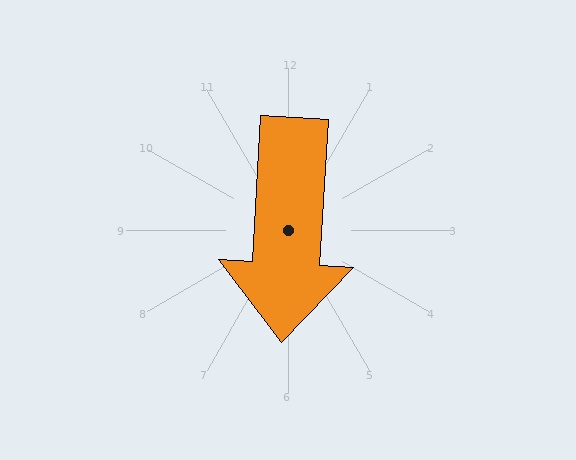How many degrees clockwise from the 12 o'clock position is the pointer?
Approximately 183 degrees.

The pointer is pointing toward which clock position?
Roughly 6 o'clock.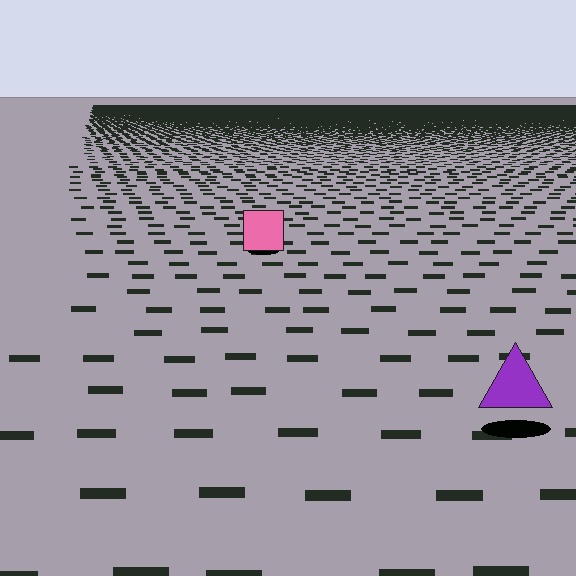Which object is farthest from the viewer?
The pink square is farthest from the viewer. It appears smaller and the ground texture around it is denser.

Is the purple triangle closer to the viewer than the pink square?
Yes. The purple triangle is closer — you can tell from the texture gradient: the ground texture is coarser near it.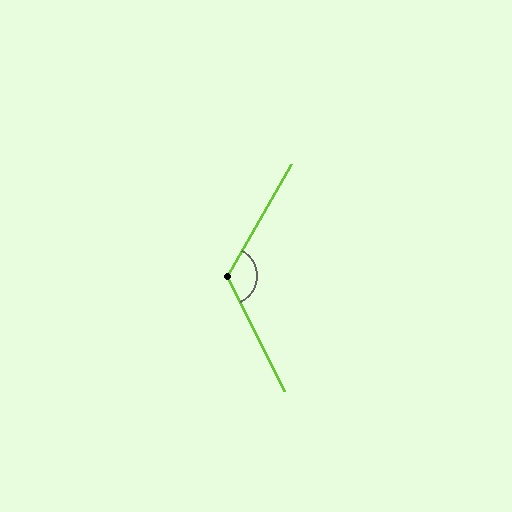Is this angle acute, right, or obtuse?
It is obtuse.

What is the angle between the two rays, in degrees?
Approximately 124 degrees.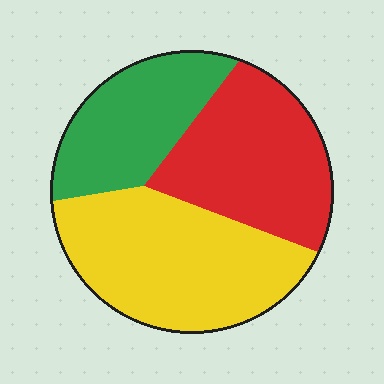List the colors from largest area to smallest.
From largest to smallest: yellow, red, green.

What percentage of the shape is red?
Red takes up between a quarter and a half of the shape.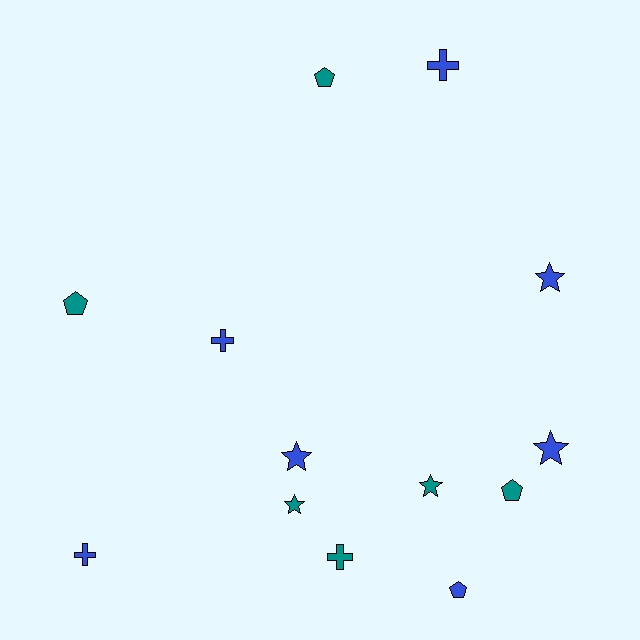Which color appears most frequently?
Blue, with 7 objects.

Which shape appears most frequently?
Star, with 5 objects.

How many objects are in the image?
There are 13 objects.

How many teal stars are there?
There are 2 teal stars.